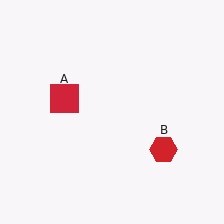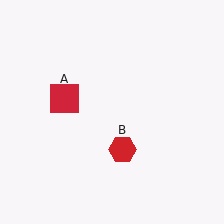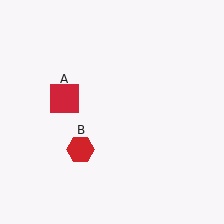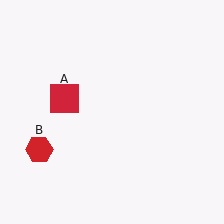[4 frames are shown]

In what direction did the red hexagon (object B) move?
The red hexagon (object B) moved left.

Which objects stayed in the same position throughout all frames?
Red square (object A) remained stationary.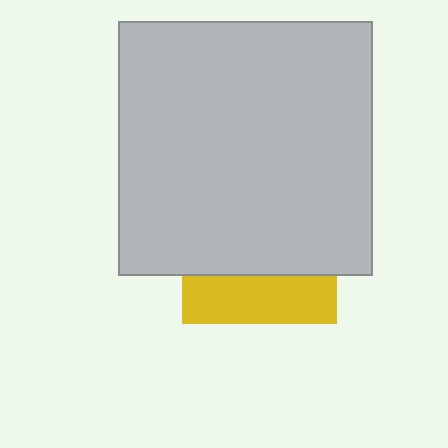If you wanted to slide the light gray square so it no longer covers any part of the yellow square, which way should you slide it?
Slide it up — that is the most direct way to separate the two shapes.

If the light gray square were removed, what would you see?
You would see the complete yellow square.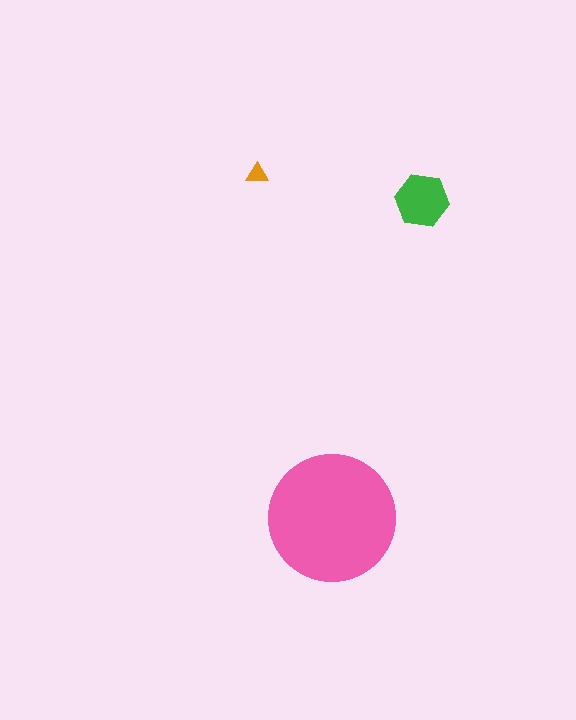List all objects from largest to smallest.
The pink circle, the green hexagon, the orange triangle.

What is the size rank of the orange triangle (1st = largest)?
3rd.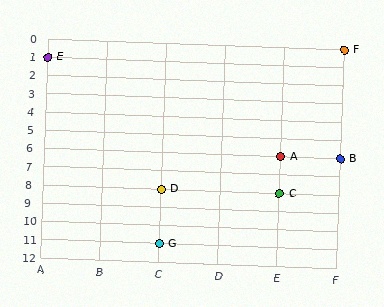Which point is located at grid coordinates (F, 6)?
Point B is at (F, 6).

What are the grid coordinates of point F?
Point F is at grid coordinates (F, 0).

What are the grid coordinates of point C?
Point C is at grid coordinates (E, 8).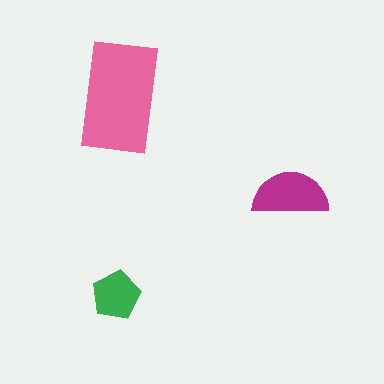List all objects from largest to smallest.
The pink rectangle, the magenta semicircle, the green pentagon.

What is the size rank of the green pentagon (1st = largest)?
3rd.